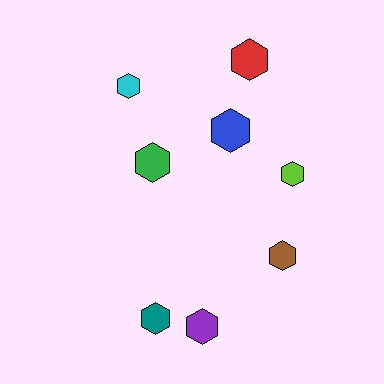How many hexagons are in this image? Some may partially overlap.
There are 8 hexagons.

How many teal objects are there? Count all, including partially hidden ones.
There is 1 teal object.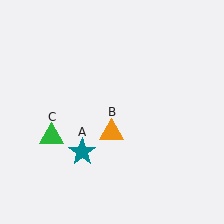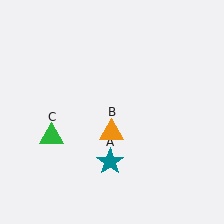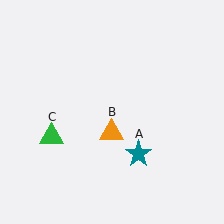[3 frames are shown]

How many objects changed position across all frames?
1 object changed position: teal star (object A).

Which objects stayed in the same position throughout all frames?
Orange triangle (object B) and green triangle (object C) remained stationary.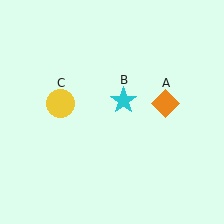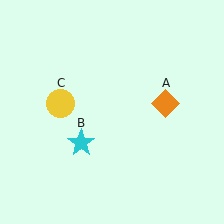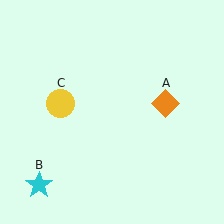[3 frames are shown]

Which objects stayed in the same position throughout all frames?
Orange diamond (object A) and yellow circle (object C) remained stationary.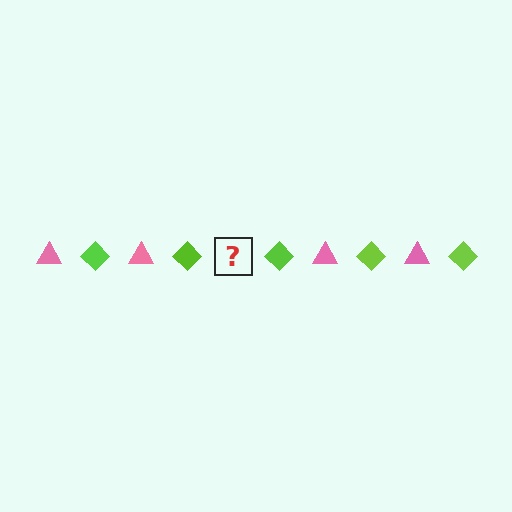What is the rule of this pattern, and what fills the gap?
The rule is that the pattern alternates between pink triangle and lime diamond. The gap should be filled with a pink triangle.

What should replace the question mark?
The question mark should be replaced with a pink triangle.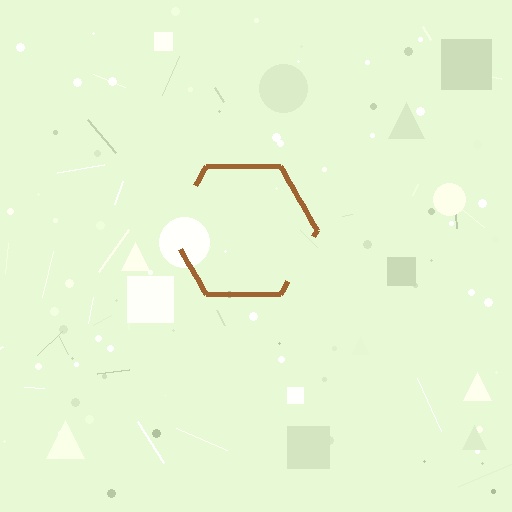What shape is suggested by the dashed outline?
The dashed outline suggests a hexagon.